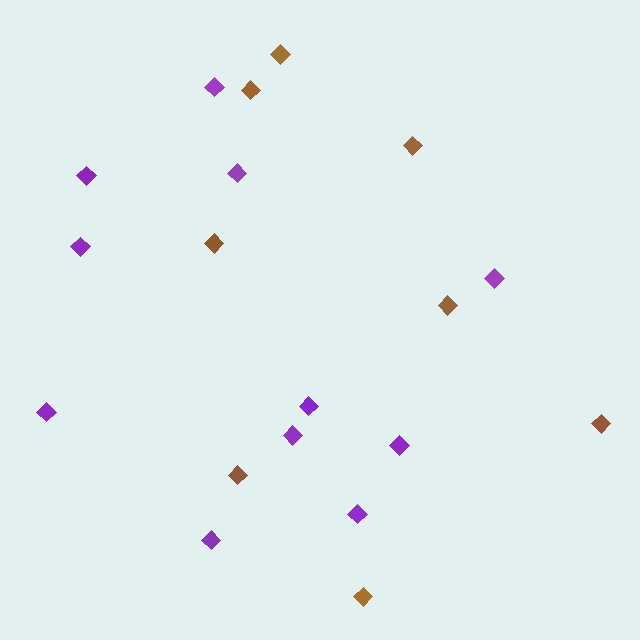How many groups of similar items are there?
There are 2 groups: one group of purple diamonds (11) and one group of brown diamonds (8).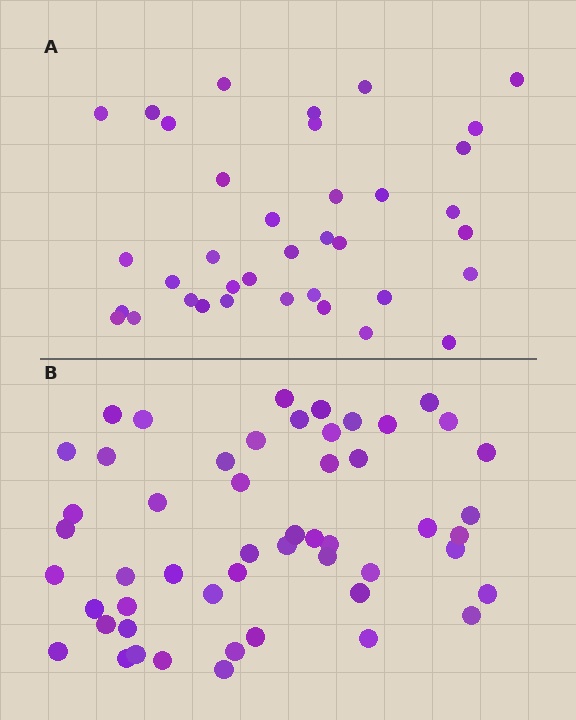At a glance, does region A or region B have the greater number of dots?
Region B (the bottom region) has more dots.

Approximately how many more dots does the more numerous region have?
Region B has approximately 15 more dots than region A.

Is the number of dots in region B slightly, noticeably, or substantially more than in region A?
Region B has noticeably more, but not dramatically so. The ratio is roughly 1.4 to 1.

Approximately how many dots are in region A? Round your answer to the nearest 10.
About 40 dots. (The exact count is 37, which rounds to 40.)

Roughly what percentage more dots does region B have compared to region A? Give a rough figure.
About 40% more.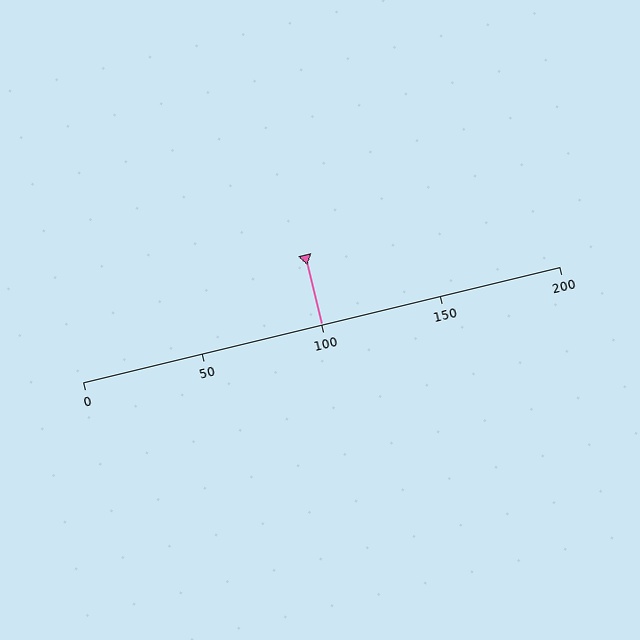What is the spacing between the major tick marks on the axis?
The major ticks are spaced 50 apart.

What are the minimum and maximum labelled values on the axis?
The axis runs from 0 to 200.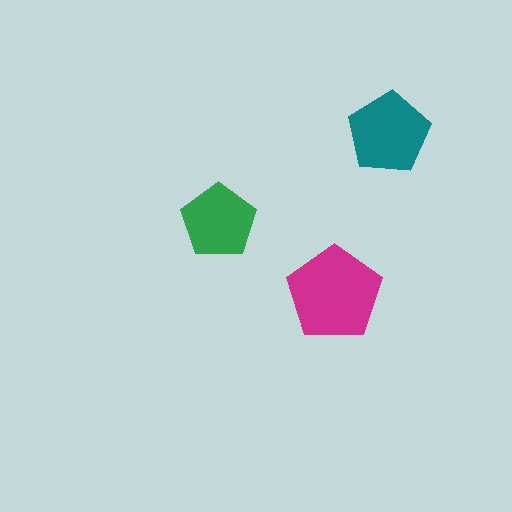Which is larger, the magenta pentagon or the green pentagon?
The magenta one.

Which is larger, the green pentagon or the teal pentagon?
The teal one.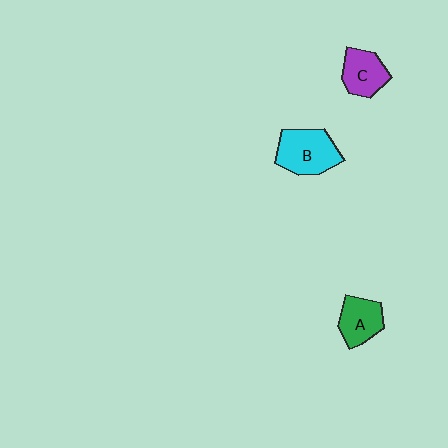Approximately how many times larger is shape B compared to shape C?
Approximately 1.4 times.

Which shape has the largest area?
Shape B (cyan).